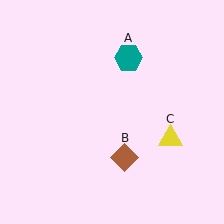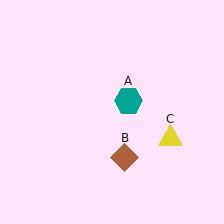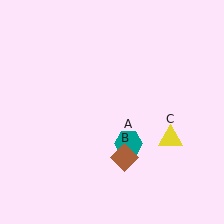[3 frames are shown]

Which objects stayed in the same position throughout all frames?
Brown diamond (object B) and yellow triangle (object C) remained stationary.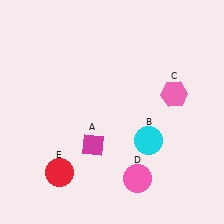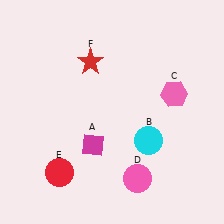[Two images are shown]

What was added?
A red star (F) was added in Image 2.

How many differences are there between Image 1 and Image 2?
There is 1 difference between the two images.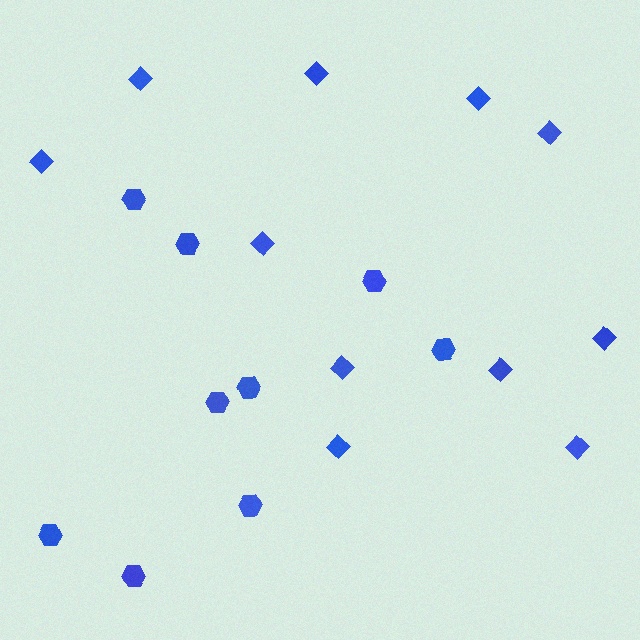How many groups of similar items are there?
There are 2 groups: one group of diamonds (11) and one group of hexagons (9).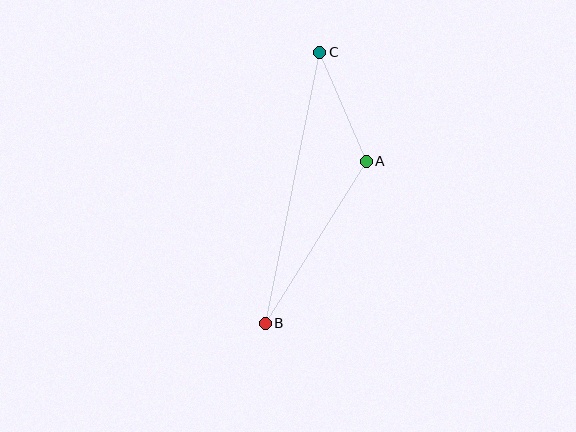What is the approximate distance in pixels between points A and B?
The distance between A and B is approximately 191 pixels.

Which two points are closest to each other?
Points A and C are closest to each other.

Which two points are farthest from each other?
Points B and C are farthest from each other.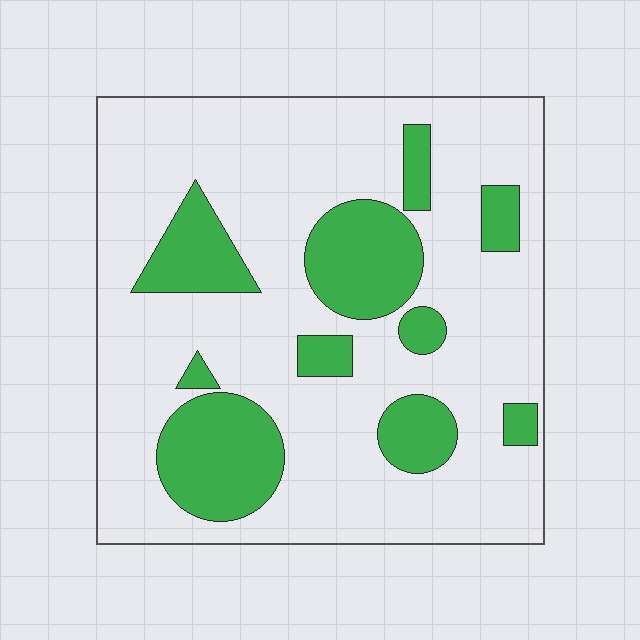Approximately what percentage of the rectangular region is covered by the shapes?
Approximately 25%.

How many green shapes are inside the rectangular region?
10.